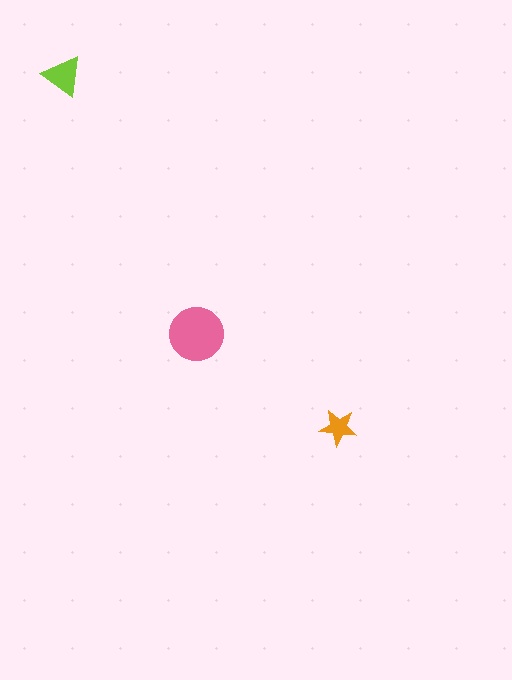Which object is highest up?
The lime triangle is topmost.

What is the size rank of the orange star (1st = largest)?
3rd.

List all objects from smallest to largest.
The orange star, the lime triangle, the pink circle.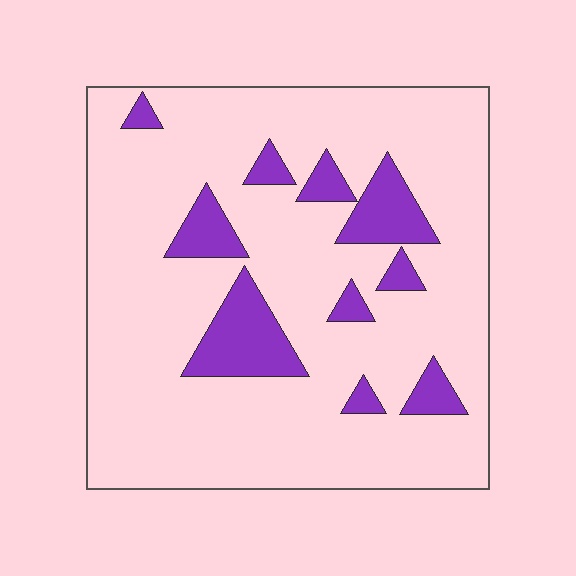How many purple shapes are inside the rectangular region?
10.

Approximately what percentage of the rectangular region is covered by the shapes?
Approximately 15%.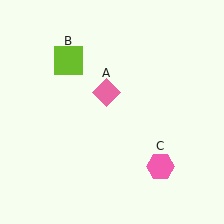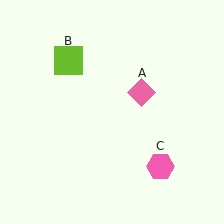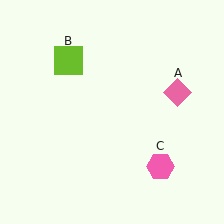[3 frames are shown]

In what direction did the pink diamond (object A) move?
The pink diamond (object A) moved right.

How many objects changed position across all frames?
1 object changed position: pink diamond (object A).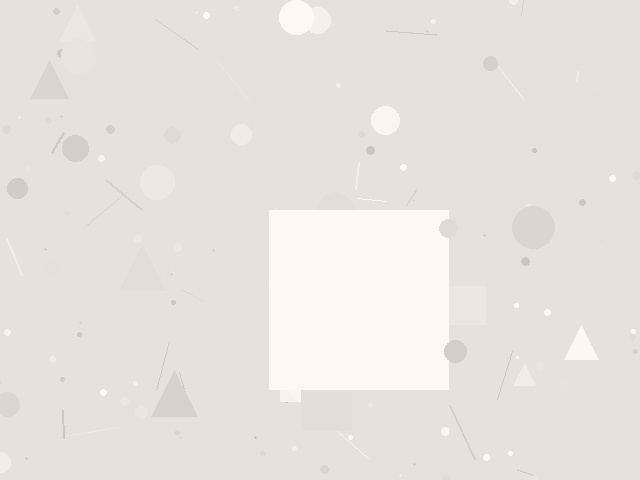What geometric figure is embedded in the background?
A square is embedded in the background.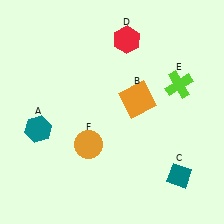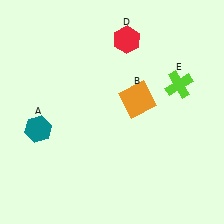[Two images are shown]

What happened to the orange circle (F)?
The orange circle (F) was removed in Image 2. It was in the bottom-left area of Image 1.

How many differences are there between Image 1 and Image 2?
There are 2 differences between the two images.